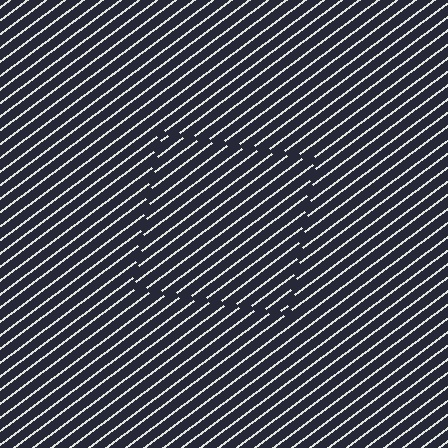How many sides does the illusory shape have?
4 sides — the line-ends trace a square.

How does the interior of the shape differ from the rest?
The interior of the shape contains the same grating, shifted by half a period — the contour is defined by the phase discontinuity where line-ends from the inner and outer gratings abut.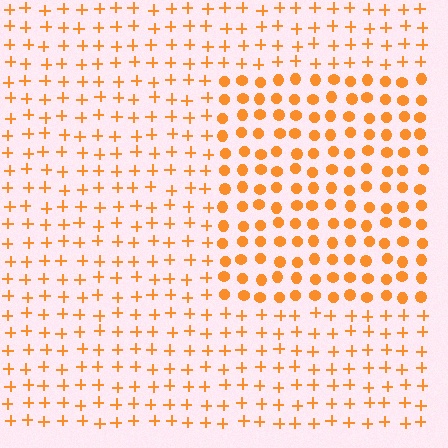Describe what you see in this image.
The image is filled with small orange elements arranged in a uniform grid. A rectangle-shaped region contains circles, while the surrounding area contains plus signs. The boundary is defined purely by the change in element shape.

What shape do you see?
I see a rectangle.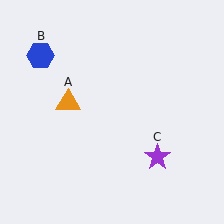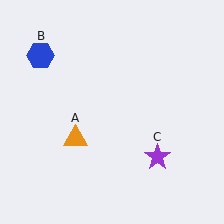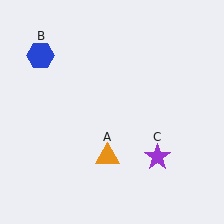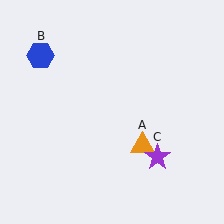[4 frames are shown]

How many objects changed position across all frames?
1 object changed position: orange triangle (object A).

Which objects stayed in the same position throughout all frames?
Blue hexagon (object B) and purple star (object C) remained stationary.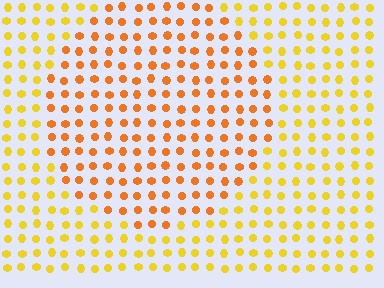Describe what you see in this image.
The image is filled with small yellow elements in a uniform arrangement. A circle-shaped region is visible where the elements are tinted to a slightly different hue, forming a subtle color boundary.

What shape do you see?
I see a circle.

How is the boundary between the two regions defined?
The boundary is defined purely by a slight shift in hue (about 28 degrees). Spacing, size, and orientation are identical on both sides.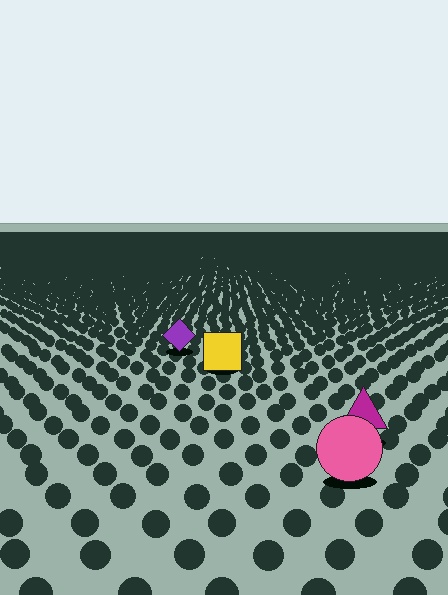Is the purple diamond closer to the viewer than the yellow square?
No. The yellow square is closer — you can tell from the texture gradient: the ground texture is coarser near it.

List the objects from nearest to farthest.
From nearest to farthest: the pink circle, the magenta triangle, the yellow square, the purple diamond.